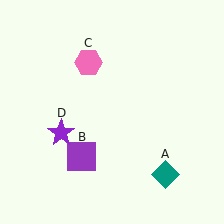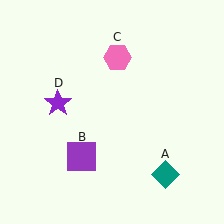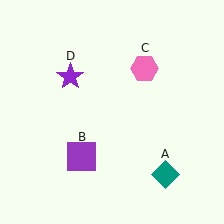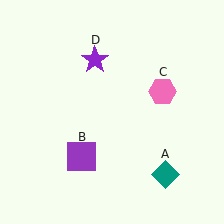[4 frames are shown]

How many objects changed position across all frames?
2 objects changed position: pink hexagon (object C), purple star (object D).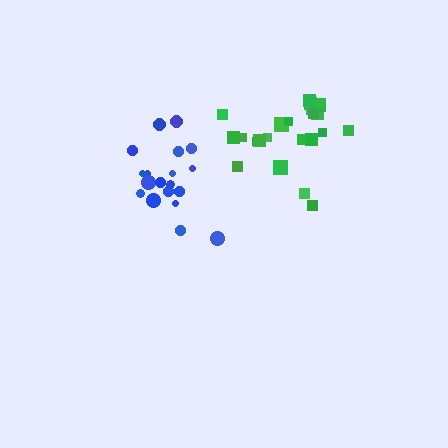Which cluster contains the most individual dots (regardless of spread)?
Green (24).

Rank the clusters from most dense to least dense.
blue, green.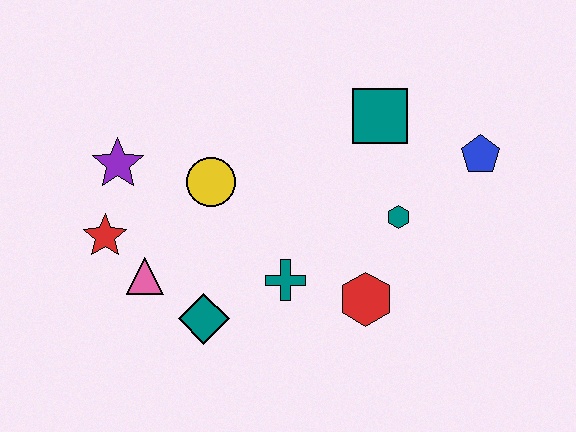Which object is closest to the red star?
The pink triangle is closest to the red star.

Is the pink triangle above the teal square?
No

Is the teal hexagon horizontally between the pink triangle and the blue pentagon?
Yes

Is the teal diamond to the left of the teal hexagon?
Yes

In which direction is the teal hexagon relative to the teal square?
The teal hexagon is below the teal square.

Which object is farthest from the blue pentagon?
The red star is farthest from the blue pentagon.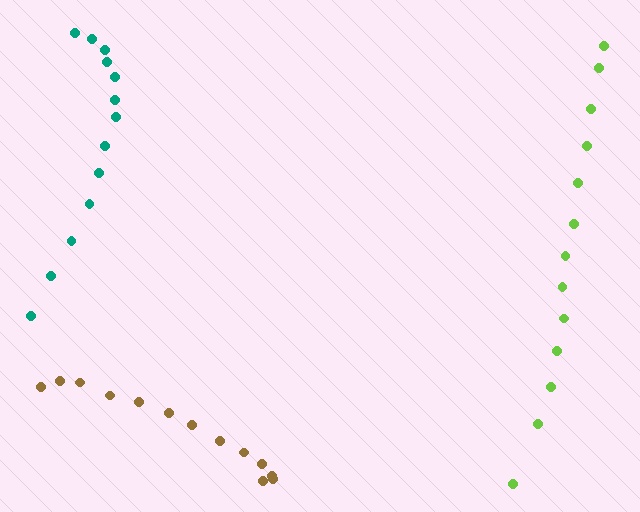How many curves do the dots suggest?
There are 3 distinct paths.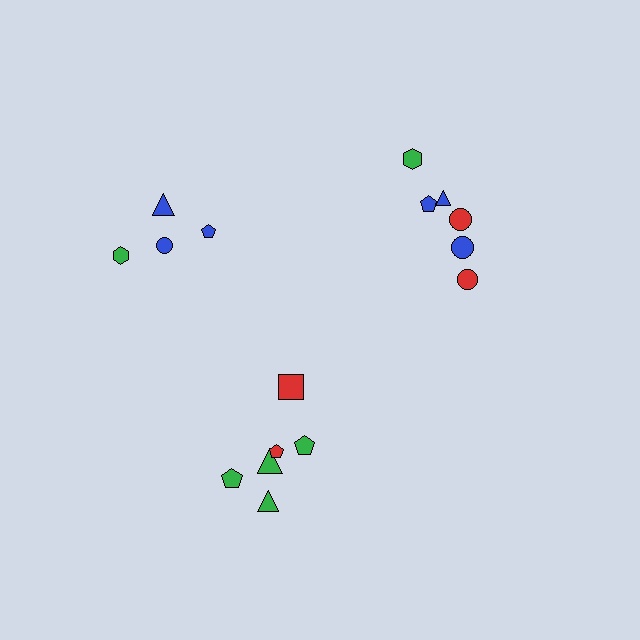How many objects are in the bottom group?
There are 6 objects.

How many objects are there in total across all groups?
There are 16 objects.